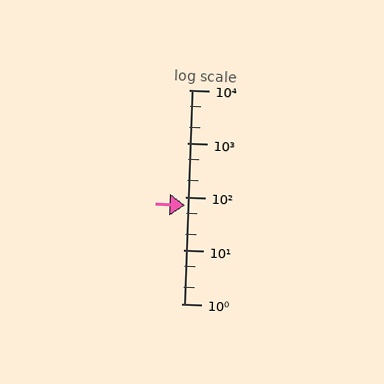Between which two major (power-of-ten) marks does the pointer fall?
The pointer is between 10 and 100.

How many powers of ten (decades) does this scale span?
The scale spans 4 decades, from 1 to 10000.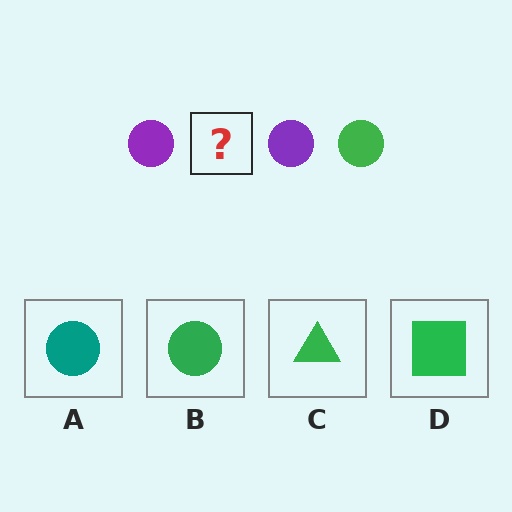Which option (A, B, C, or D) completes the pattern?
B.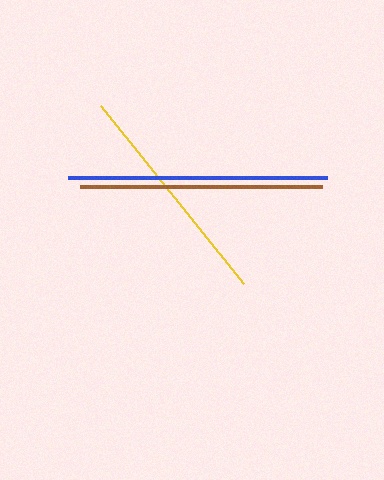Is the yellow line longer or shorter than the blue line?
The blue line is longer than the yellow line.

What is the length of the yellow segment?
The yellow segment is approximately 229 pixels long.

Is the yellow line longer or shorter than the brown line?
The brown line is longer than the yellow line.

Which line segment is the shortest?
The yellow line is the shortest at approximately 229 pixels.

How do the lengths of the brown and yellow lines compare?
The brown and yellow lines are approximately the same length.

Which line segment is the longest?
The blue line is the longest at approximately 259 pixels.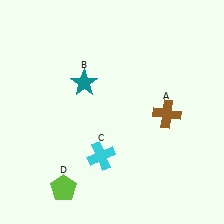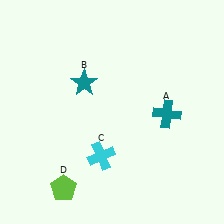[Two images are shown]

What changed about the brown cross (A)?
In Image 1, A is brown. In Image 2, it changed to teal.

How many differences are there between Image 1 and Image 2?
There is 1 difference between the two images.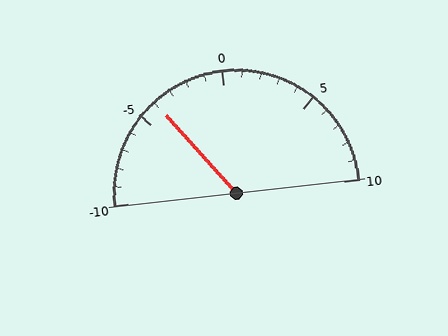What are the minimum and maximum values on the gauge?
The gauge ranges from -10 to 10.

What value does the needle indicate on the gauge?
The needle indicates approximately -4.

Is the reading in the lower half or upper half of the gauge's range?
The reading is in the lower half of the range (-10 to 10).